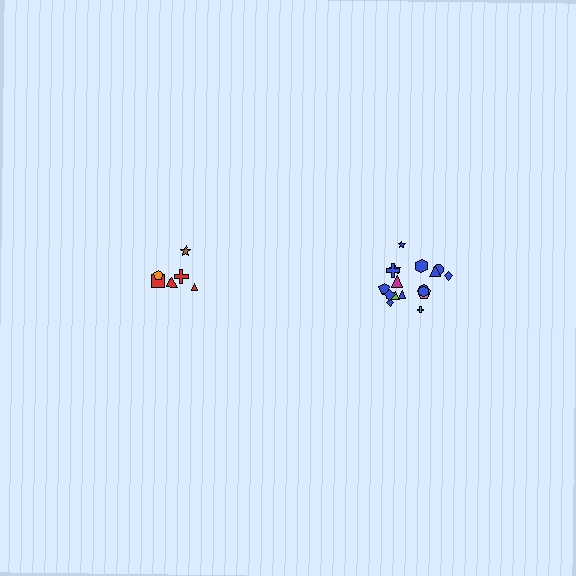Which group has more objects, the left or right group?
The right group.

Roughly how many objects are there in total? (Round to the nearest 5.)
Roughly 25 objects in total.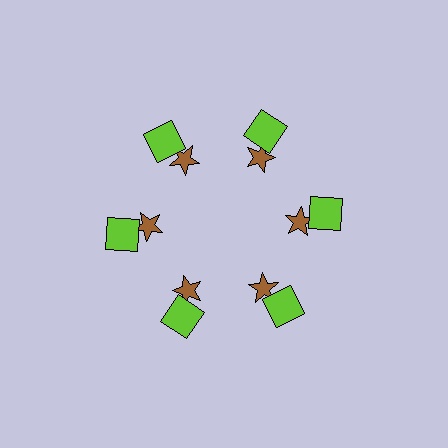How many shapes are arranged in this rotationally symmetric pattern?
There are 12 shapes, arranged in 6 groups of 2.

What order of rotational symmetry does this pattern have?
This pattern has 6-fold rotational symmetry.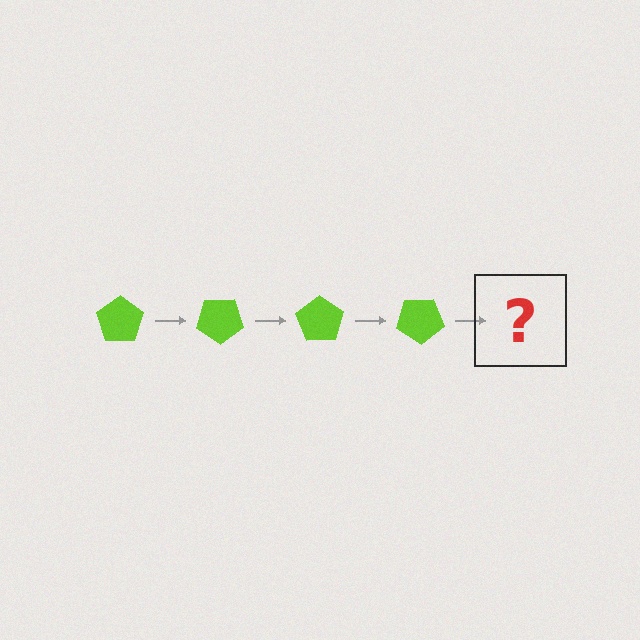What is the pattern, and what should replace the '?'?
The pattern is that the pentagon rotates 35 degrees each step. The '?' should be a lime pentagon rotated 140 degrees.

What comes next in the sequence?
The next element should be a lime pentagon rotated 140 degrees.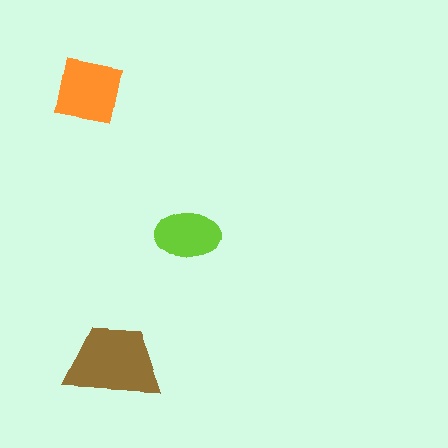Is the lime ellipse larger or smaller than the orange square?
Smaller.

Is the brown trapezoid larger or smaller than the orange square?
Larger.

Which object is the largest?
The brown trapezoid.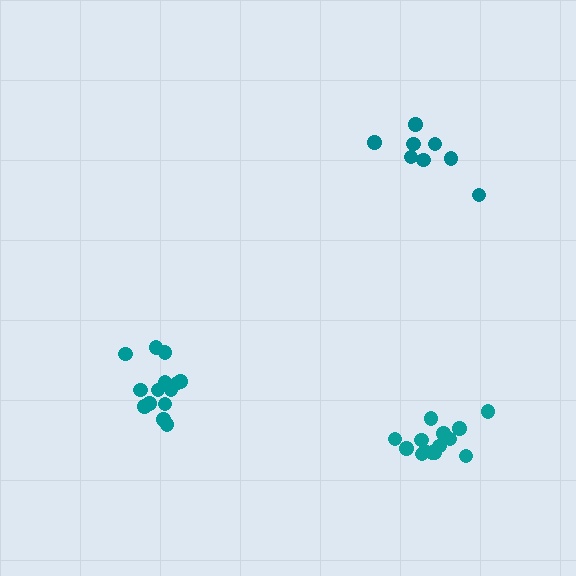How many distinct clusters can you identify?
There are 3 distinct clusters.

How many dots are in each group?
Group 1: 14 dots, Group 2: 8 dots, Group 3: 14 dots (36 total).